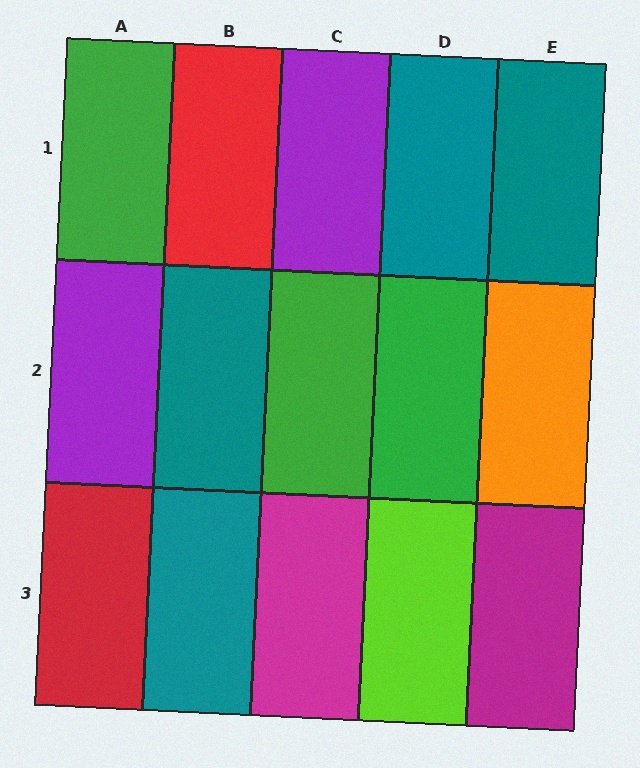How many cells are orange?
1 cell is orange.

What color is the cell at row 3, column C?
Magenta.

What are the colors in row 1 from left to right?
Green, red, purple, teal, teal.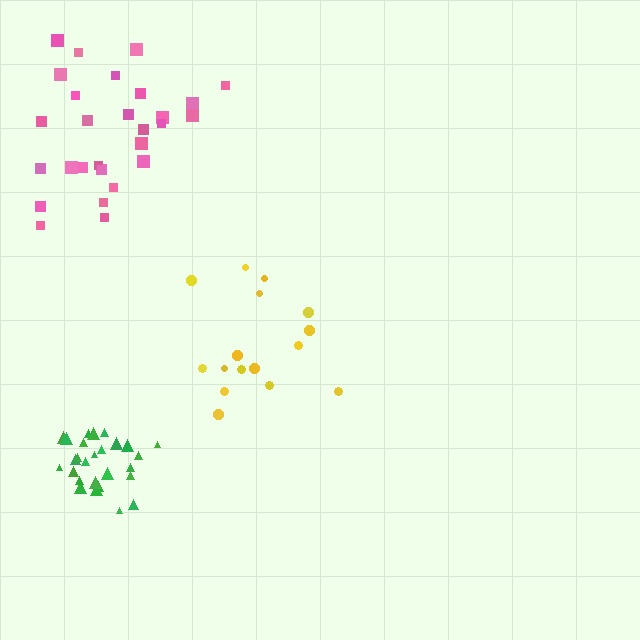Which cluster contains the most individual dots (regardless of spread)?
Pink (29).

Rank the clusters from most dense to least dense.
green, pink, yellow.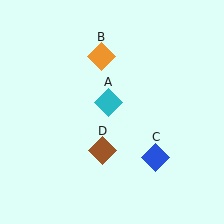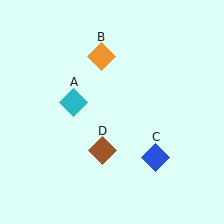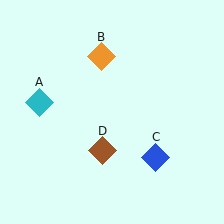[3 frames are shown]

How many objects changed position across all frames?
1 object changed position: cyan diamond (object A).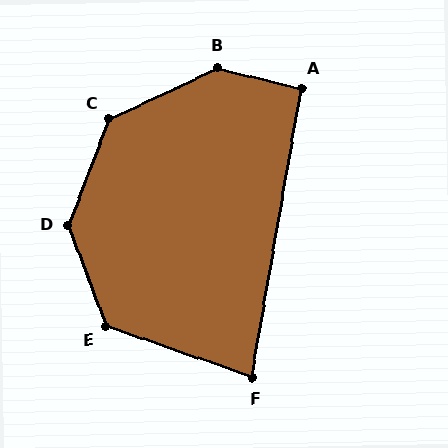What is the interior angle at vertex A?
Approximately 94 degrees (approximately right).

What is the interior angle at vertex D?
Approximately 139 degrees (obtuse).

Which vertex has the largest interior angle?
B, at approximately 141 degrees.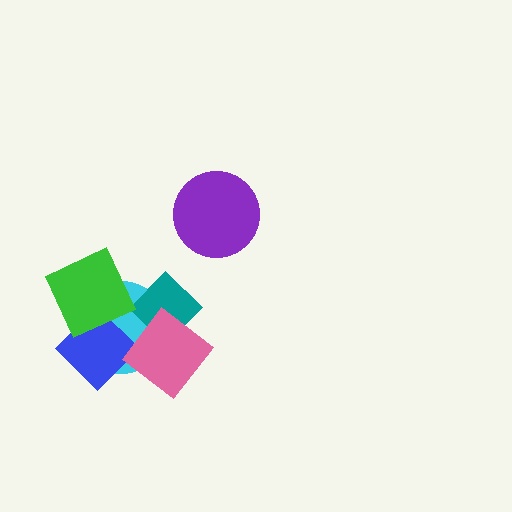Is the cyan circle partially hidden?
Yes, it is partially covered by another shape.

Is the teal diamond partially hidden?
Yes, it is partially covered by another shape.